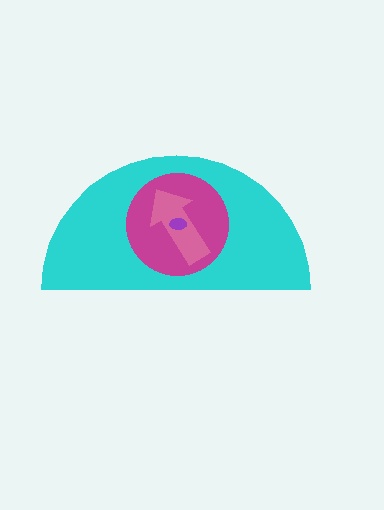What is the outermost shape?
The cyan semicircle.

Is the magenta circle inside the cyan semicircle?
Yes.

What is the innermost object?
The purple ellipse.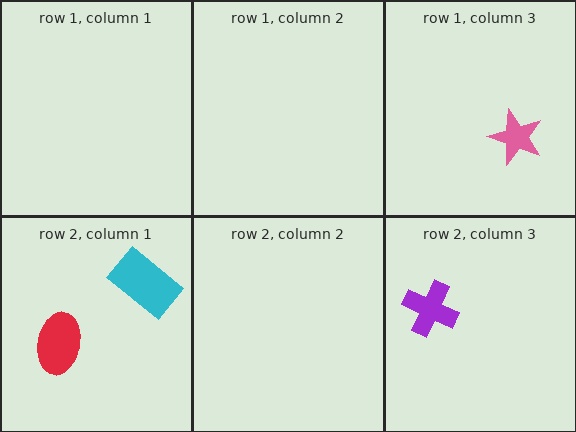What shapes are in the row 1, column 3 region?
The pink star.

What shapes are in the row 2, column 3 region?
The purple cross.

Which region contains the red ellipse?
The row 2, column 1 region.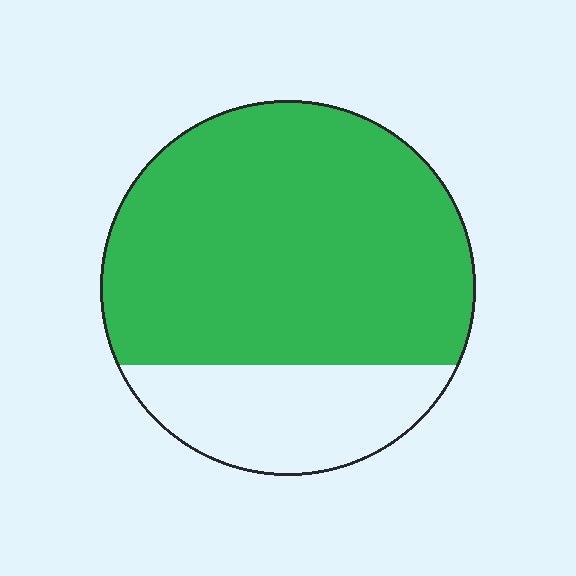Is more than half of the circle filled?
Yes.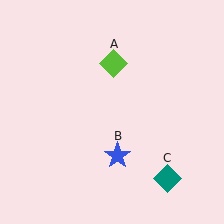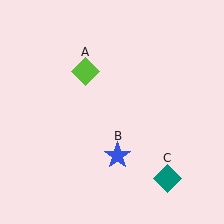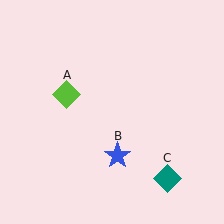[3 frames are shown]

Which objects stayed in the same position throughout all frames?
Blue star (object B) and teal diamond (object C) remained stationary.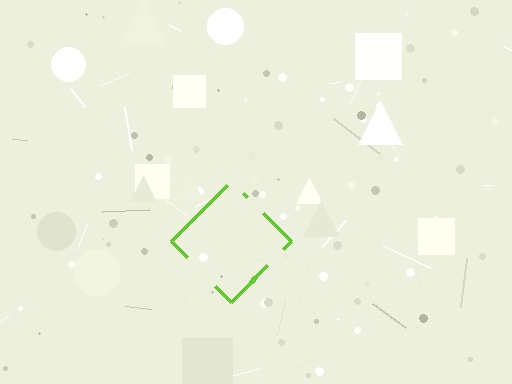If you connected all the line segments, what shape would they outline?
They would outline a diamond.